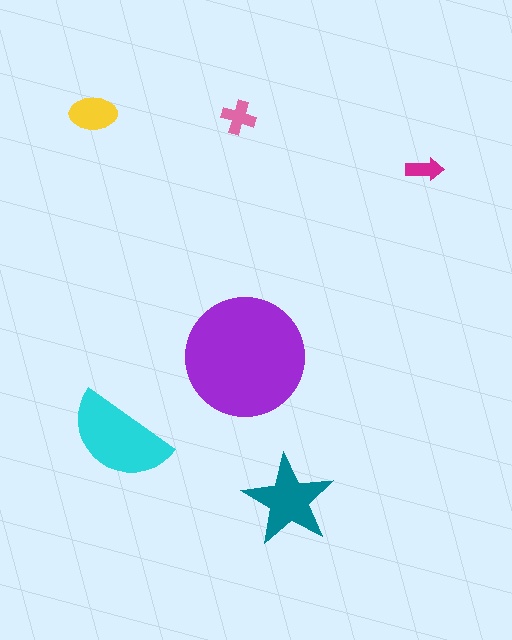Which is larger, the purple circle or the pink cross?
The purple circle.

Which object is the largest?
The purple circle.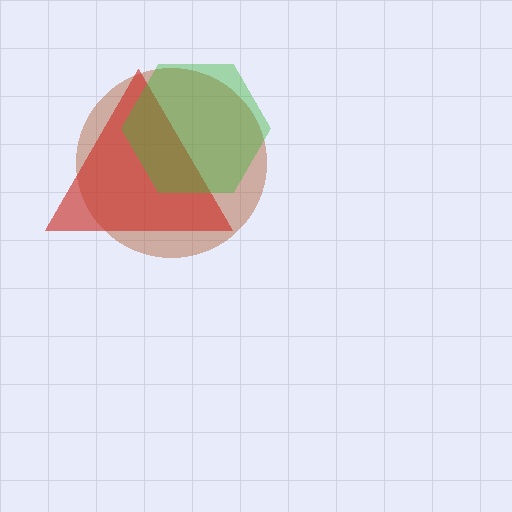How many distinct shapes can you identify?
There are 3 distinct shapes: a brown circle, a red triangle, a green hexagon.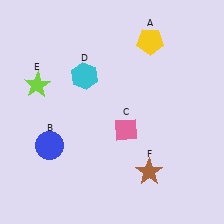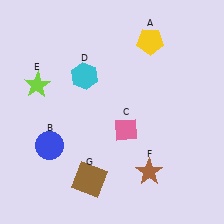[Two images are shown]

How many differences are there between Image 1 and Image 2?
There is 1 difference between the two images.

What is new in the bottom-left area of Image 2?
A brown square (G) was added in the bottom-left area of Image 2.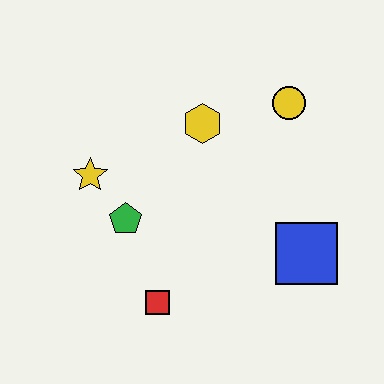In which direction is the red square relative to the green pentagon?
The red square is below the green pentagon.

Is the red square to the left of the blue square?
Yes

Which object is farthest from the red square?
The yellow circle is farthest from the red square.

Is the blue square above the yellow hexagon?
No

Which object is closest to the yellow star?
The green pentagon is closest to the yellow star.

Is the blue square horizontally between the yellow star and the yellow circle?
No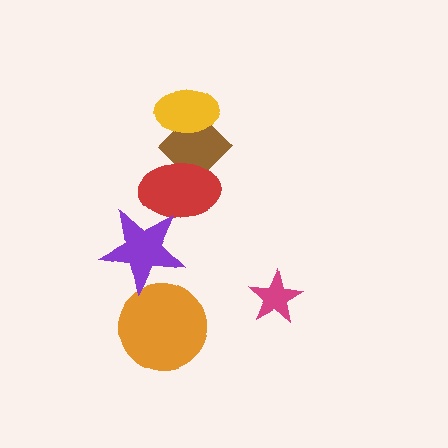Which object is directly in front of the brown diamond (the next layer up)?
The red ellipse is directly in front of the brown diamond.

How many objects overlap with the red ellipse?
2 objects overlap with the red ellipse.